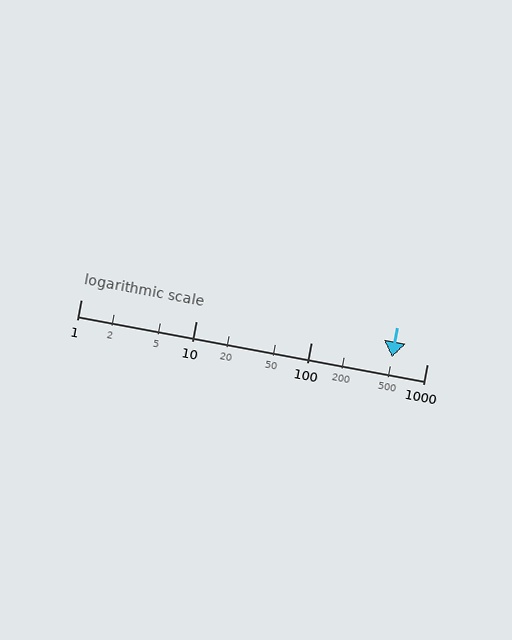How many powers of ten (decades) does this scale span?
The scale spans 3 decades, from 1 to 1000.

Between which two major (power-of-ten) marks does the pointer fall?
The pointer is between 100 and 1000.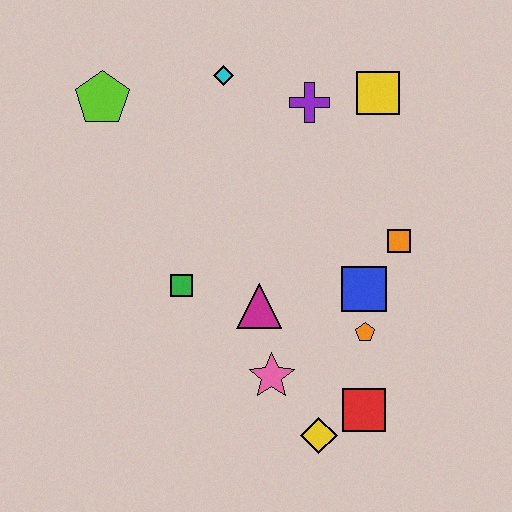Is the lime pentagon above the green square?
Yes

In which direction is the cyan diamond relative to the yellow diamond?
The cyan diamond is above the yellow diamond.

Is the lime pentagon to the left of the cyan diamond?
Yes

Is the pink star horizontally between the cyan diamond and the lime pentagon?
No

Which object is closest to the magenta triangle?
The pink star is closest to the magenta triangle.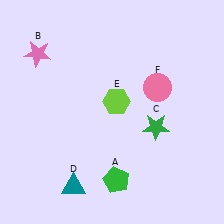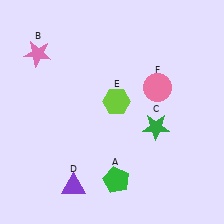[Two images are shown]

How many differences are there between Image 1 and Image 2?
There is 1 difference between the two images.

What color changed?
The triangle (D) changed from teal in Image 1 to purple in Image 2.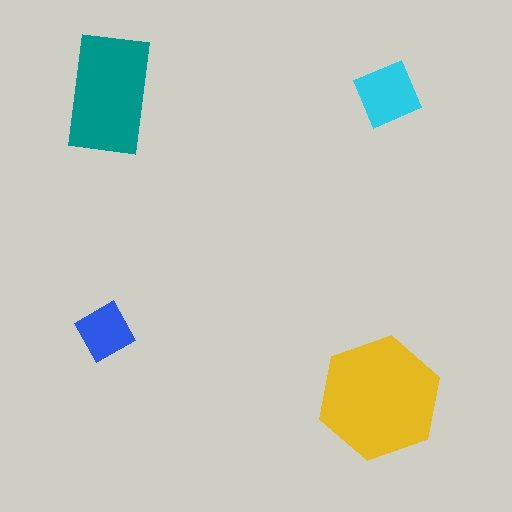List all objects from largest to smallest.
The yellow hexagon, the teal rectangle, the cyan diamond, the blue square.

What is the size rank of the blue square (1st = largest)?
4th.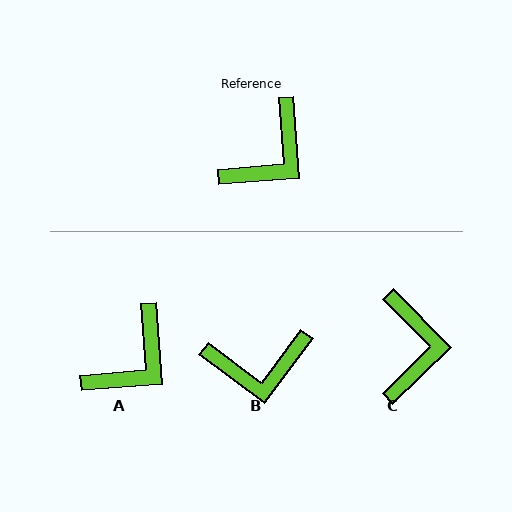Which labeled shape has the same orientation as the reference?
A.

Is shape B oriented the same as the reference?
No, it is off by about 41 degrees.